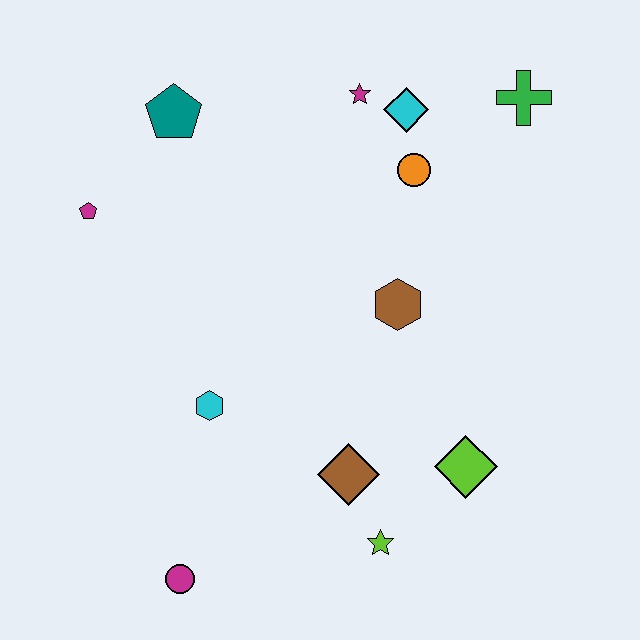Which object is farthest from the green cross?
The magenta circle is farthest from the green cross.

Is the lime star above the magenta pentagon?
No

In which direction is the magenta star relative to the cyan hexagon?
The magenta star is above the cyan hexagon.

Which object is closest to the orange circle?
The cyan diamond is closest to the orange circle.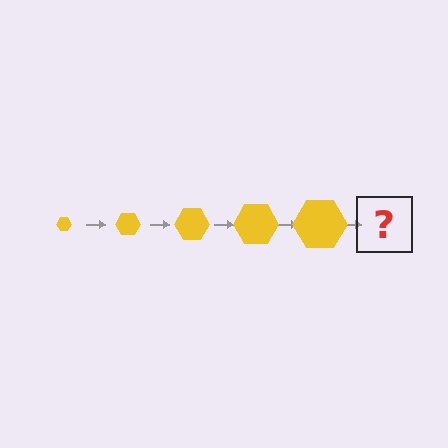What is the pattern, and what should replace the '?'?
The pattern is that the hexagon gets progressively larger each step. The '?' should be a yellow hexagon, larger than the previous one.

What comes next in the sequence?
The next element should be a yellow hexagon, larger than the previous one.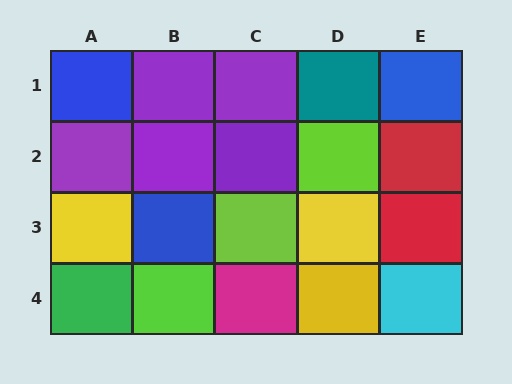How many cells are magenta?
1 cell is magenta.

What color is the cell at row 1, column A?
Blue.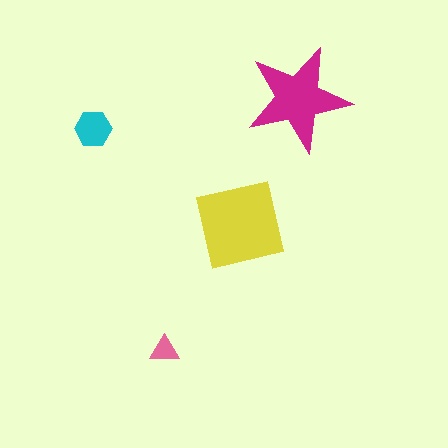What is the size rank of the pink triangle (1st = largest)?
4th.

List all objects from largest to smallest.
The yellow square, the magenta star, the cyan hexagon, the pink triangle.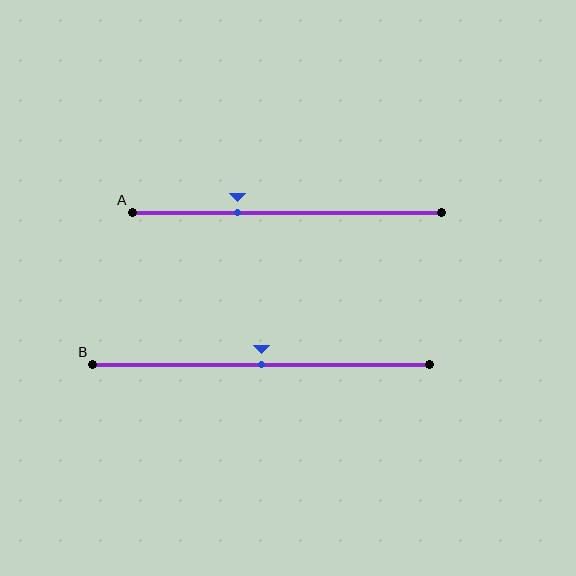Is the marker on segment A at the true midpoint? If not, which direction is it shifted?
No, the marker on segment A is shifted to the left by about 16% of the segment length.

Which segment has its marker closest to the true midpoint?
Segment B has its marker closest to the true midpoint.